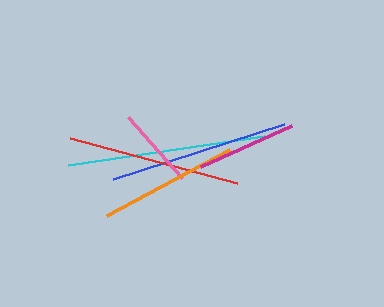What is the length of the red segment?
The red segment is approximately 173 pixels long.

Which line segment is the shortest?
The pink line is the shortest at approximately 81 pixels.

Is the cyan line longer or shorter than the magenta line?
The cyan line is longer than the magenta line.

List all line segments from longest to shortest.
From longest to shortest: cyan, blue, red, orange, magenta, pink.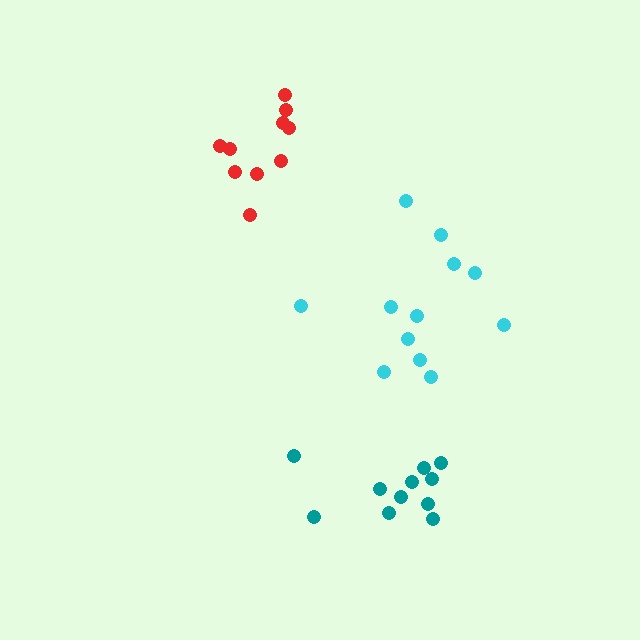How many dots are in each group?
Group 1: 10 dots, Group 2: 11 dots, Group 3: 12 dots (33 total).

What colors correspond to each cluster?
The clusters are colored: red, teal, cyan.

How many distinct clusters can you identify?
There are 3 distinct clusters.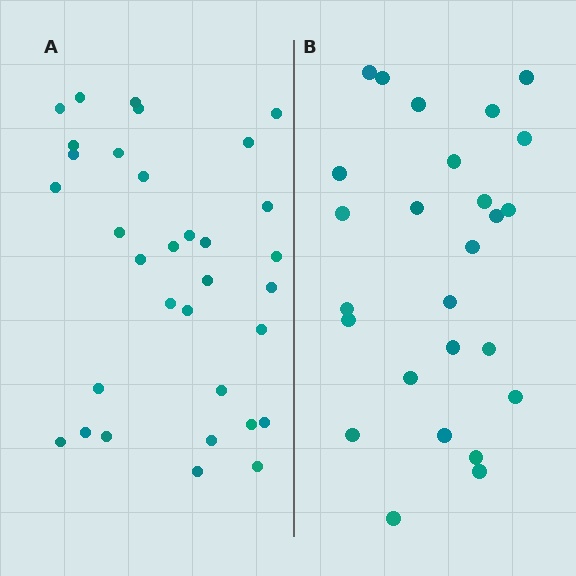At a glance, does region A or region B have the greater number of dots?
Region A (the left region) has more dots.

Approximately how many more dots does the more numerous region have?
Region A has roughly 8 or so more dots than region B.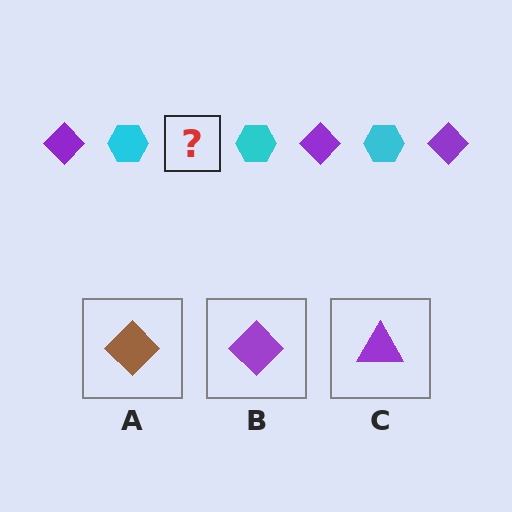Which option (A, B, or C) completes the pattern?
B.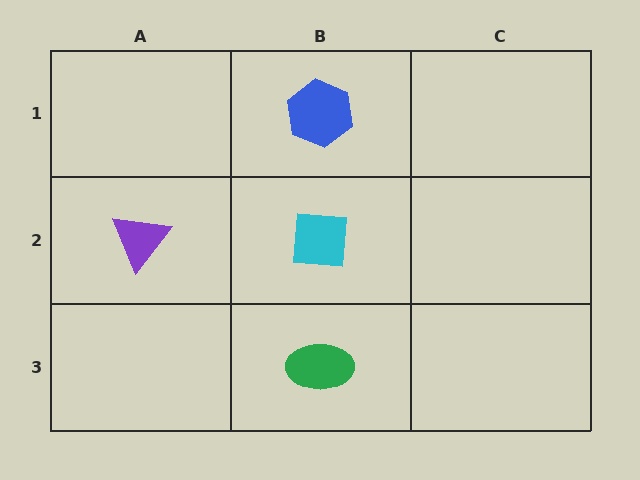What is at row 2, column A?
A purple triangle.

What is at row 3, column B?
A green ellipse.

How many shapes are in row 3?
1 shape.